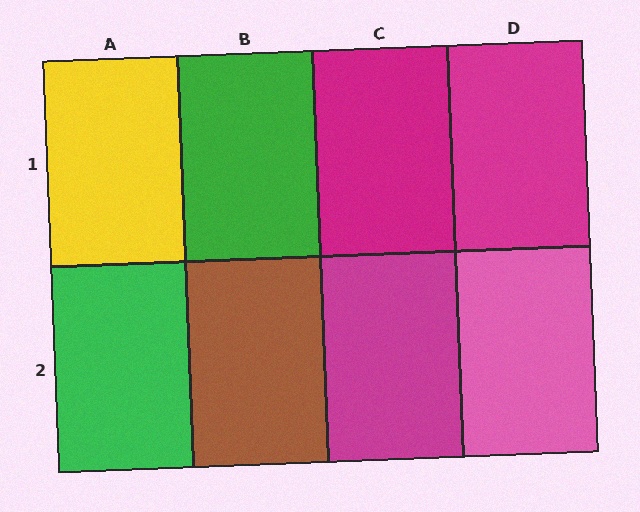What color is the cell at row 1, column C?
Magenta.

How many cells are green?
2 cells are green.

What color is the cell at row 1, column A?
Yellow.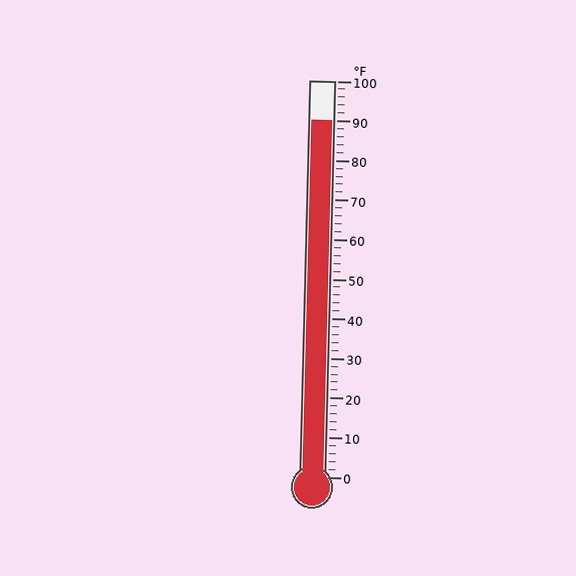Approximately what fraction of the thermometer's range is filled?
The thermometer is filled to approximately 90% of its range.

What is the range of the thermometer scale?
The thermometer scale ranges from 0°F to 100°F.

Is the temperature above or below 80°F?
The temperature is above 80°F.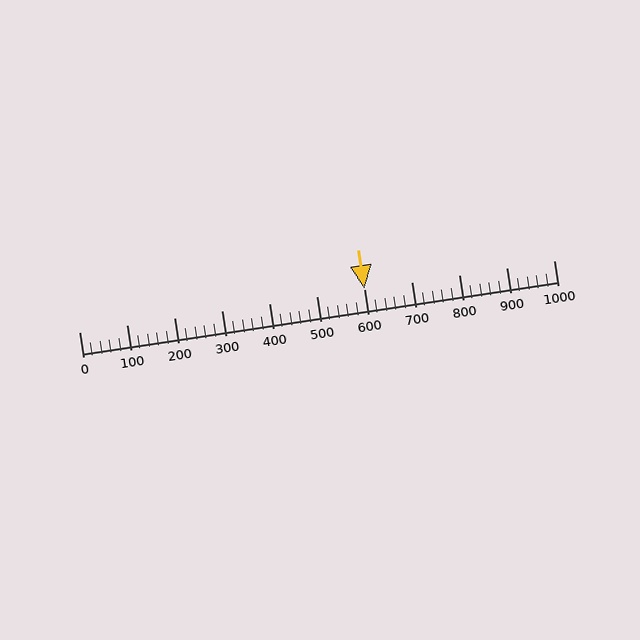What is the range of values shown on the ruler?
The ruler shows values from 0 to 1000.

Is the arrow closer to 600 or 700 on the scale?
The arrow is closer to 600.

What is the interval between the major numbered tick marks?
The major tick marks are spaced 100 units apart.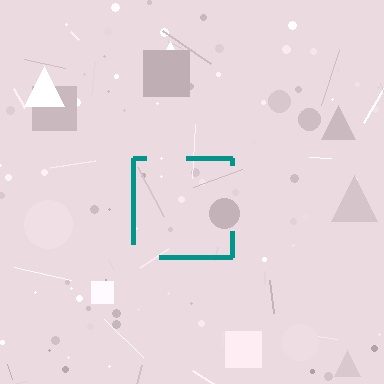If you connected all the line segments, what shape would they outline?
They would outline a square.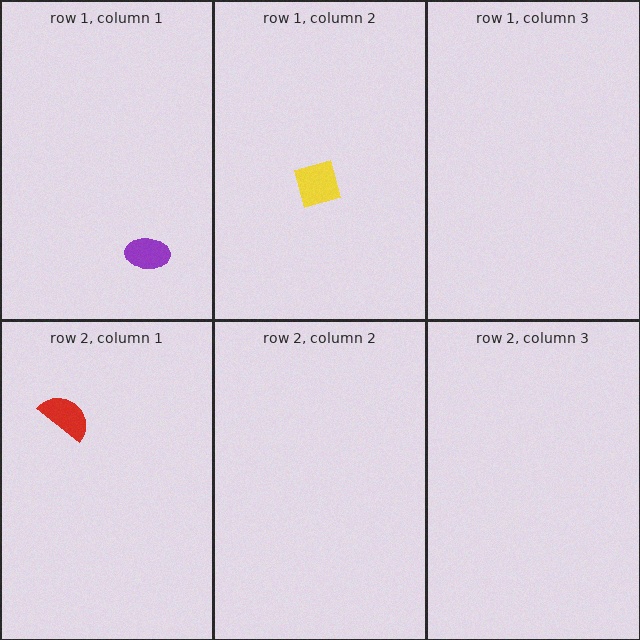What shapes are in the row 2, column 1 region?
The red semicircle.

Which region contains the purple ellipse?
The row 1, column 1 region.